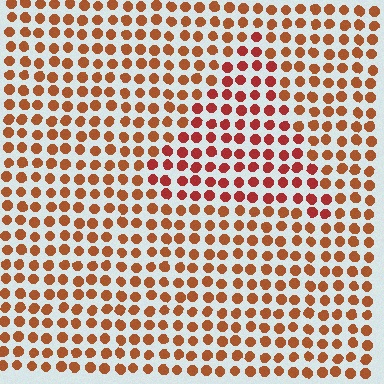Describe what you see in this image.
The image is filled with small brown elements in a uniform arrangement. A triangle-shaped region is visible where the elements are tinted to a slightly different hue, forming a subtle color boundary.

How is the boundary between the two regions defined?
The boundary is defined purely by a slight shift in hue (about 22 degrees). Spacing, size, and orientation are identical on both sides.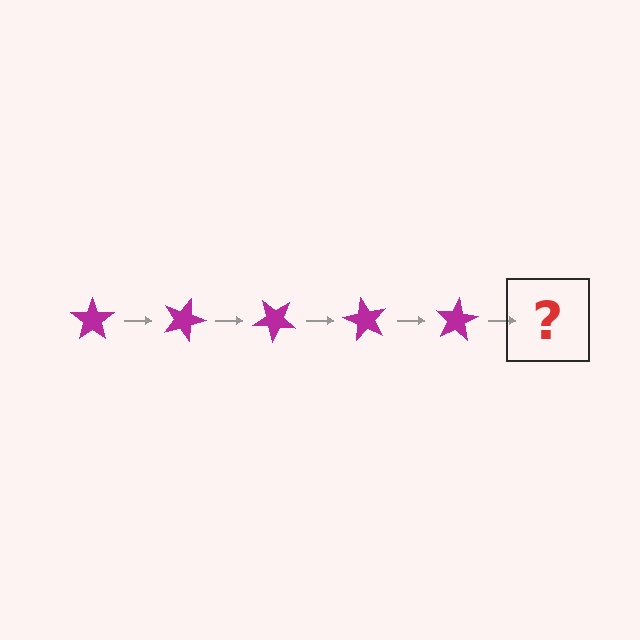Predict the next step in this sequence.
The next step is a magenta star rotated 100 degrees.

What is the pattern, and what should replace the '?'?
The pattern is that the star rotates 20 degrees each step. The '?' should be a magenta star rotated 100 degrees.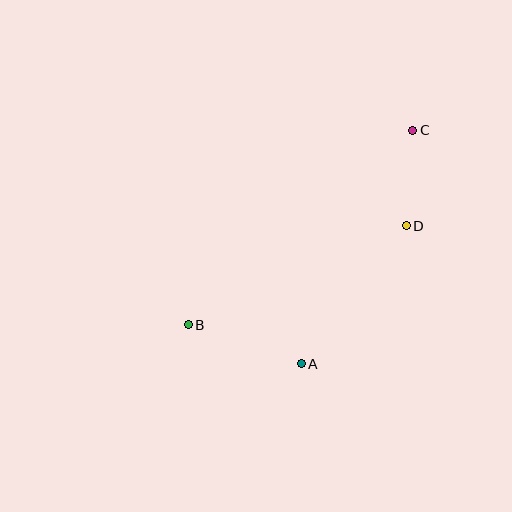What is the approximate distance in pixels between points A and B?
The distance between A and B is approximately 119 pixels.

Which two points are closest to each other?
Points C and D are closest to each other.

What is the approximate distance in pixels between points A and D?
The distance between A and D is approximately 173 pixels.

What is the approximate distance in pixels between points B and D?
The distance between B and D is approximately 239 pixels.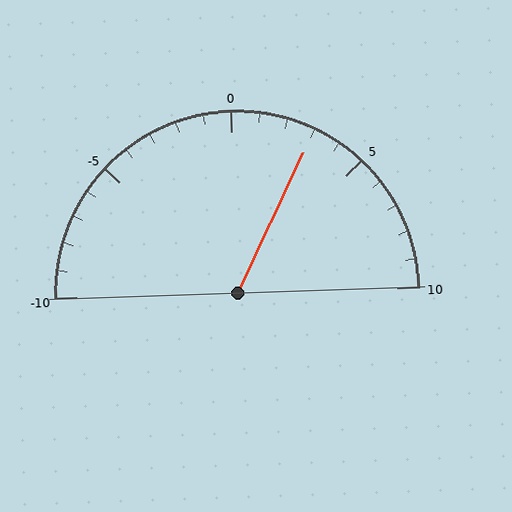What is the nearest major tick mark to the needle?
The nearest major tick mark is 5.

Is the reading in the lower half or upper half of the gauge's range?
The reading is in the upper half of the range (-10 to 10).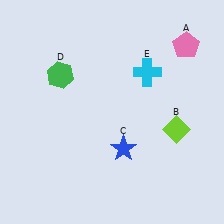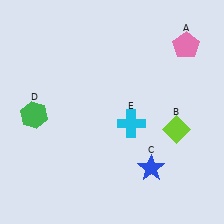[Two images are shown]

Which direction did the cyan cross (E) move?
The cyan cross (E) moved down.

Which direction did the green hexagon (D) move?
The green hexagon (D) moved down.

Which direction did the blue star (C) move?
The blue star (C) moved right.